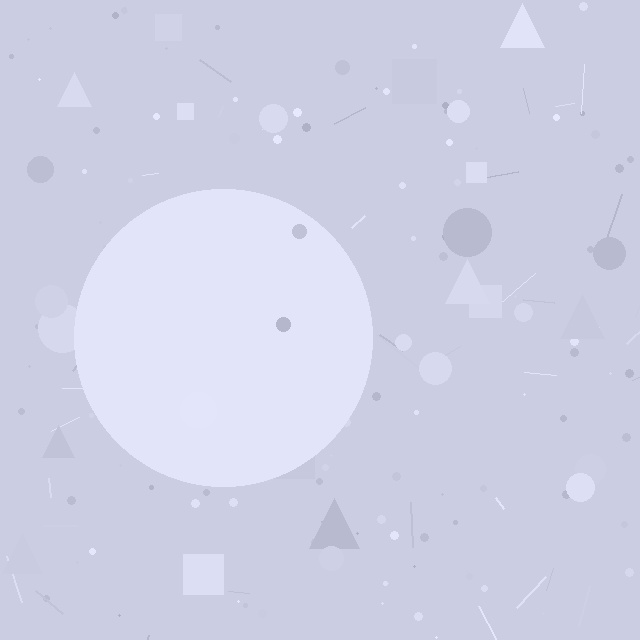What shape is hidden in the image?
A circle is hidden in the image.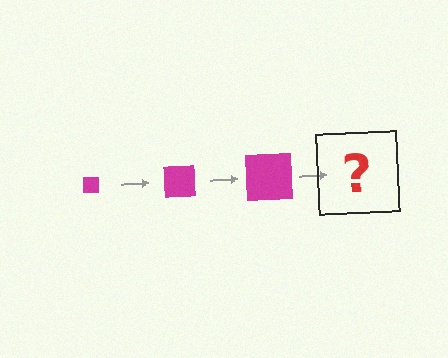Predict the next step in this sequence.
The next step is a magenta square, larger than the previous one.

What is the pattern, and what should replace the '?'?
The pattern is that the square gets progressively larger each step. The '?' should be a magenta square, larger than the previous one.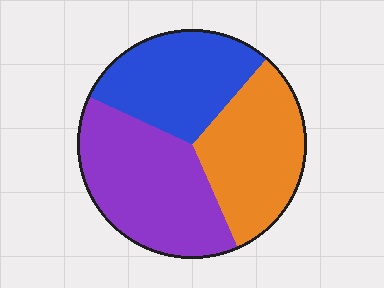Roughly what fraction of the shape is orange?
Orange takes up between a quarter and a half of the shape.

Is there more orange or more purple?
Purple.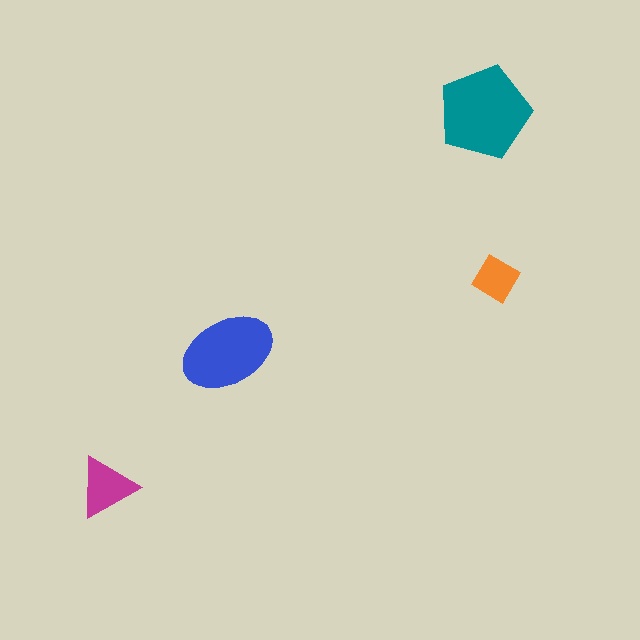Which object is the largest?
The teal pentagon.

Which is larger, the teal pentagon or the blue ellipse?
The teal pentagon.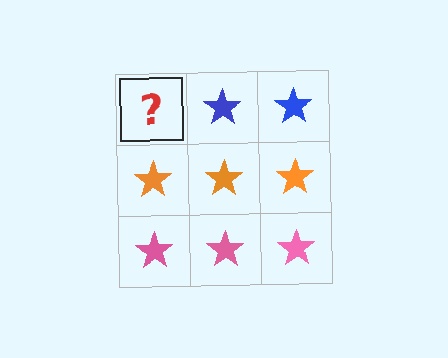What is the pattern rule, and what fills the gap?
The rule is that each row has a consistent color. The gap should be filled with a blue star.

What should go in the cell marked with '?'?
The missing cell should contain a blue star.